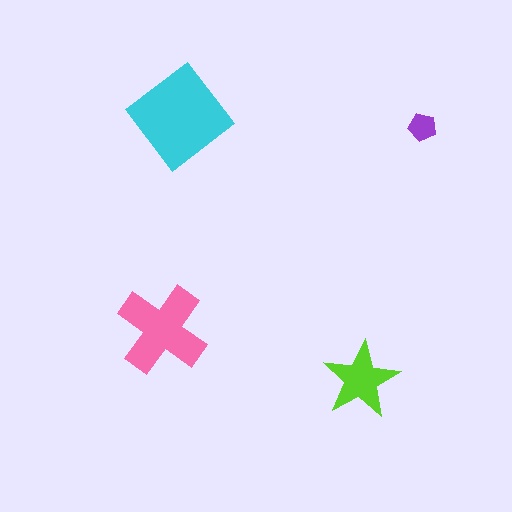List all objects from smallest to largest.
The purple pentagon, the lime star, the pink cross, the cyan diamond.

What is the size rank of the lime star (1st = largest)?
3rd.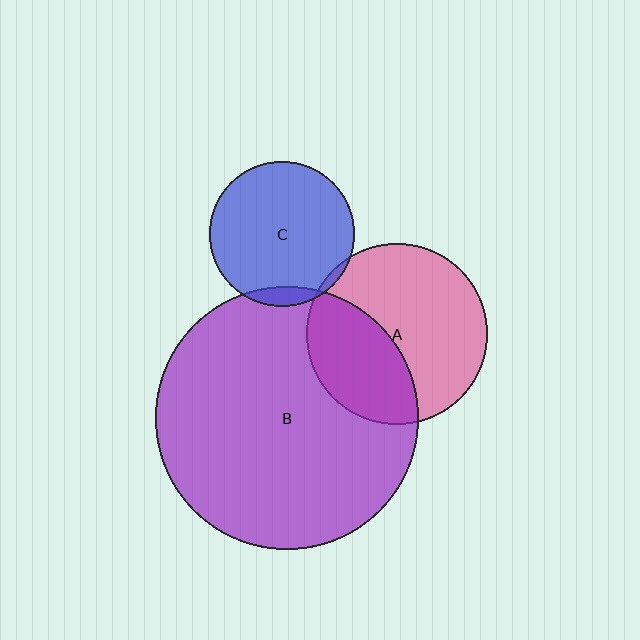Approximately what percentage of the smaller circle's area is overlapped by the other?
Approximately 5%.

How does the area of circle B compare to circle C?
Approximately 3.3 times.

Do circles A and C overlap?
Yes.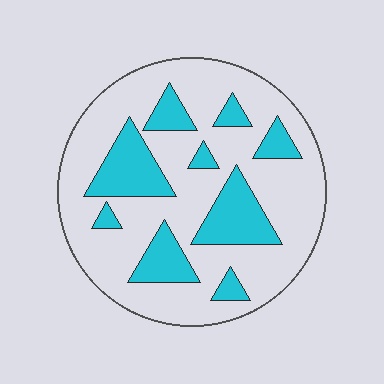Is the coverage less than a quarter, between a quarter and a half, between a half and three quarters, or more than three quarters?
Between a quarter and a half.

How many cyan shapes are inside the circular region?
9.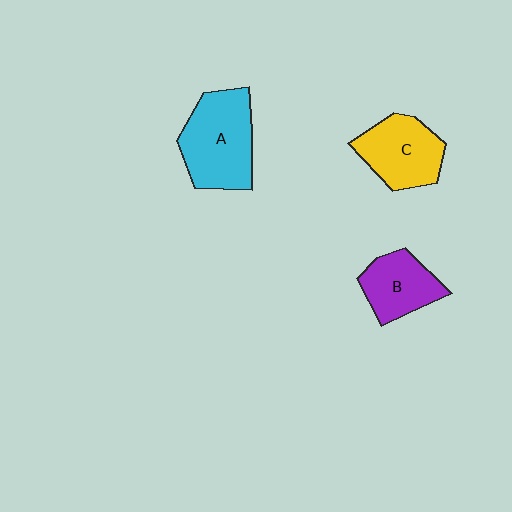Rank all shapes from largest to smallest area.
From largest to smallest: A (cyan), C (yellow), B (purple).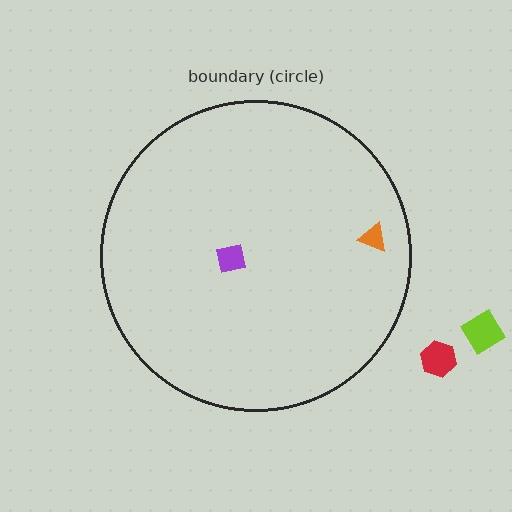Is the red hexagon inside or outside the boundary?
Outside.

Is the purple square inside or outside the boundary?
Inside.